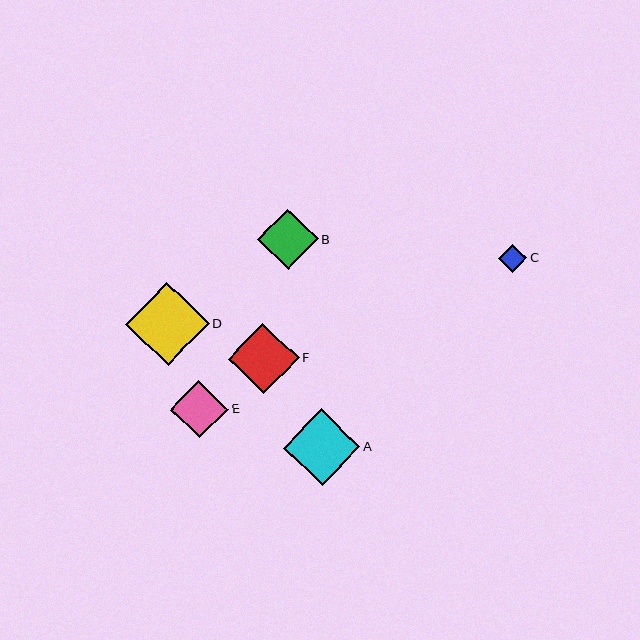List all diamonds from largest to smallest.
From largest to smallest: D, A, F, B, E, C.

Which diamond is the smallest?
Diamond C is the smallest with a size of approximately 28 pixels.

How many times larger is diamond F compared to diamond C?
Diamond F is approximately 2.5 times the size of diamond C.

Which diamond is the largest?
Diamond D is the largest with a size of approximately 84 pixels.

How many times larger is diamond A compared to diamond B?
Diamond A is approximately 1.3 times the size of diamond B.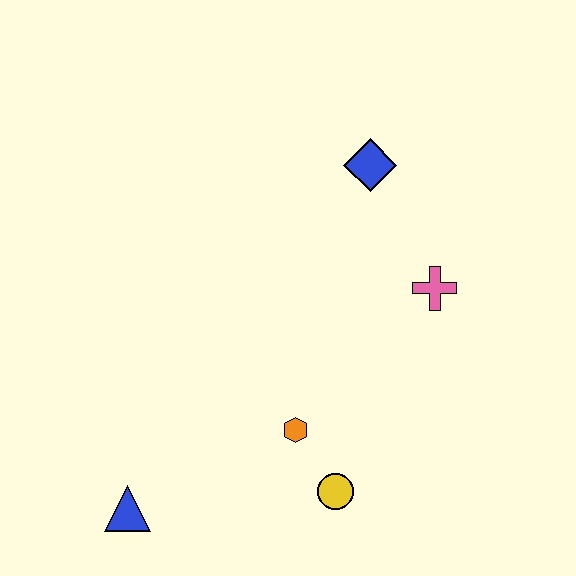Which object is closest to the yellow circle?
The orange hexagon is closest to the yellow circle.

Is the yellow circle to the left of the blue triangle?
No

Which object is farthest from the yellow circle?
The blue diamond is farthest from the yellow circle.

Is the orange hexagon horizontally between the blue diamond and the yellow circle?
No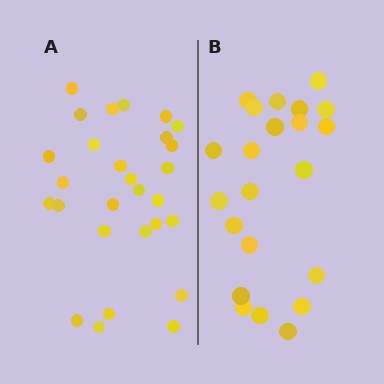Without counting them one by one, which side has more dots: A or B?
Region A (the left region) has more dots.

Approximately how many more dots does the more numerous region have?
Region A has about 6 more dots than region B.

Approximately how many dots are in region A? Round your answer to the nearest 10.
About 30 dots. (The exact count is 28, which rounds to 30.)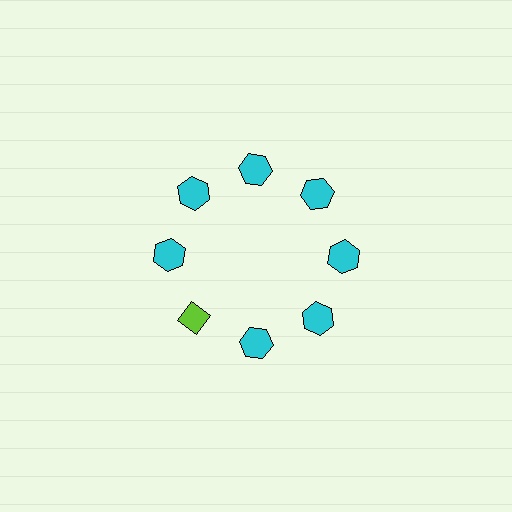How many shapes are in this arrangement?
There are 8 shapes arranged in a ring pattern.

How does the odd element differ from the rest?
It differs in both color (lime instead of cyan) and shape (diamond instead of hexagon).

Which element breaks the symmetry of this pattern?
The lime diamond at roughly the 8 o'clock position breaks the symmetry. All other shapes are cyan hexagons.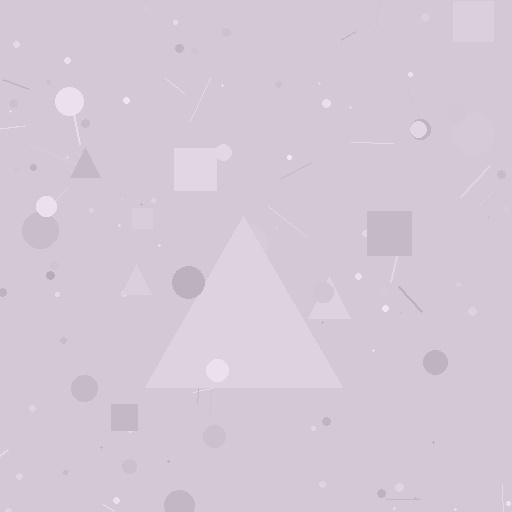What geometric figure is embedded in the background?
A triangle is embedded in the background.